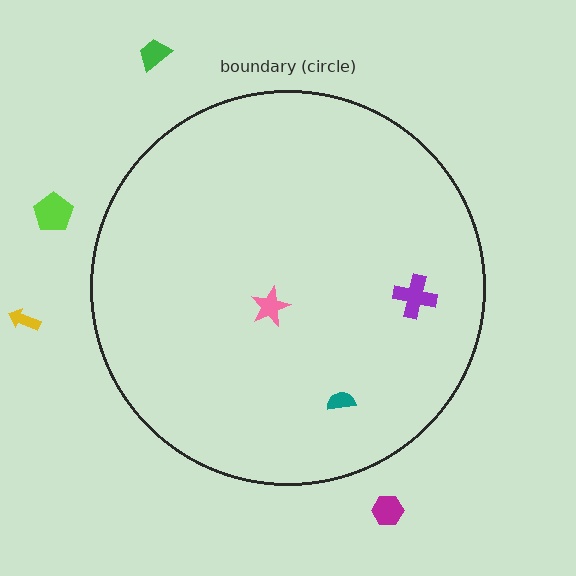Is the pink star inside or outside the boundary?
Inside.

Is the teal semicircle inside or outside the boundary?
Inside.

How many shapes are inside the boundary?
3 inside, 4 outside.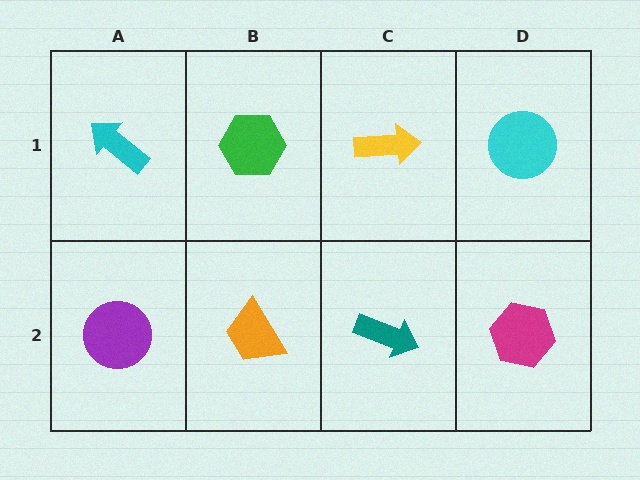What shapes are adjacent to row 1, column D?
A magenta hexagon (row 2, column D), a yellow arrow (row 1, column C).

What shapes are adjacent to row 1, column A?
A purple circle (row 2, column A), a green hexagon (row 1, column B).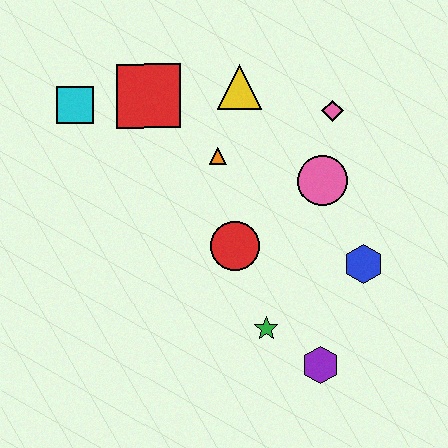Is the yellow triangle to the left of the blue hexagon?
Yes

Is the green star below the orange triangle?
Yes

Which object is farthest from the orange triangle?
The purple hexagon is farthest from the orange triangle.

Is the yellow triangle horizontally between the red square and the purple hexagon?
Yes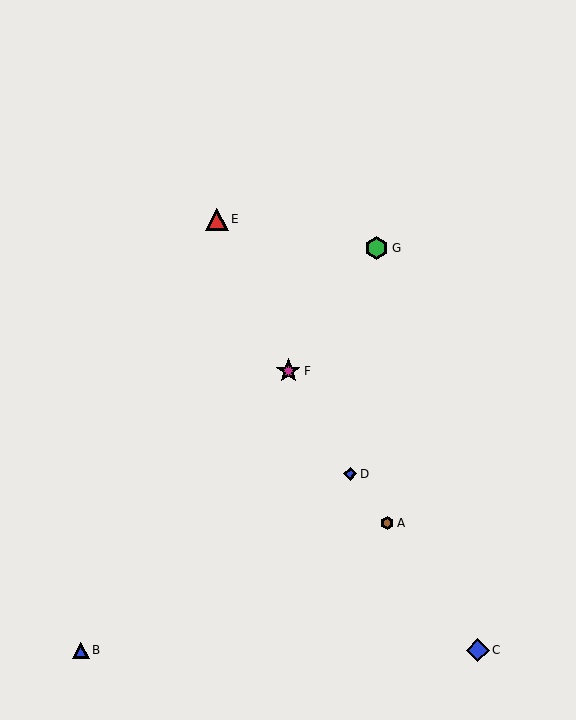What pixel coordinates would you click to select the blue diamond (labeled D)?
Click at (350, 474) to select the blue diamond D.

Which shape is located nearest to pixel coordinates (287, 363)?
The magenta star (labeled F) at (288, 371) is nearest to that location.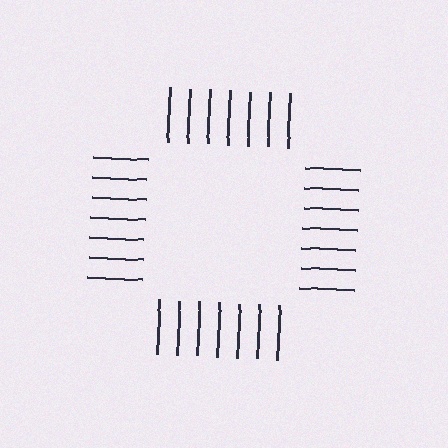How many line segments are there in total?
28 — 7 along each of the 4 edges.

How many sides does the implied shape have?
4 sides — the line-ends trace a square.